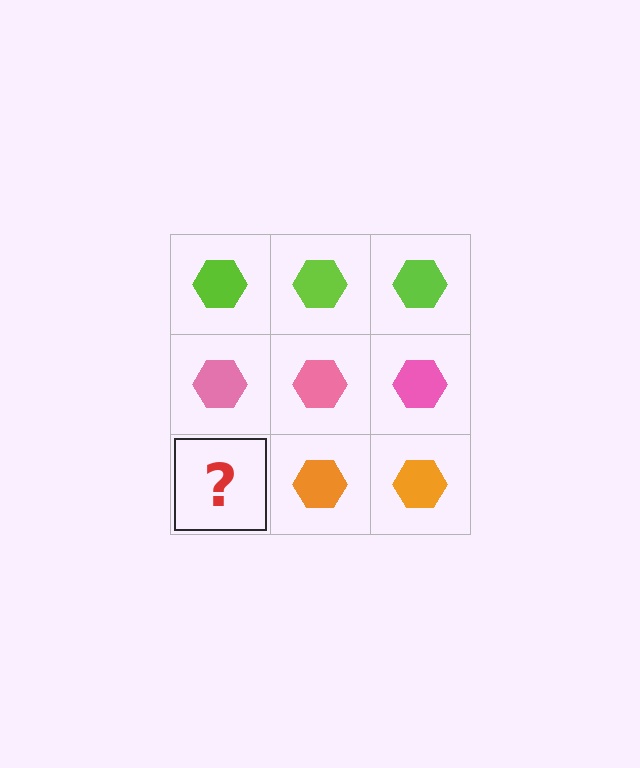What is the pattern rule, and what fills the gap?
The rule is that each row has a consistent color. The gap should be filled with an orange hexagon.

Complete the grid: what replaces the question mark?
The question mark should be replaced with an orange hexagon.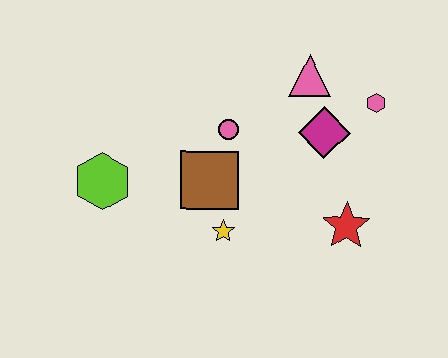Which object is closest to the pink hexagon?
The magenta diamond is closest to the pink hexagon.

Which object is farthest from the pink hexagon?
The lime hexagon is farthest from the pink hexagon.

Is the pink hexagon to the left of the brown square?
No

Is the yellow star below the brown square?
Yes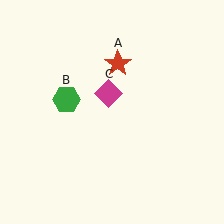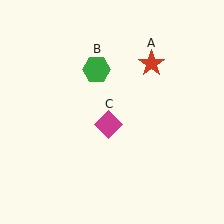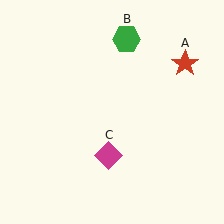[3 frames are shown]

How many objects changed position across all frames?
3 objects changed position: red star (object A), green hexagon (object B), magenta diamond (object C).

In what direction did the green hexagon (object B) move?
The green hexagon (object B) moved up and to the right.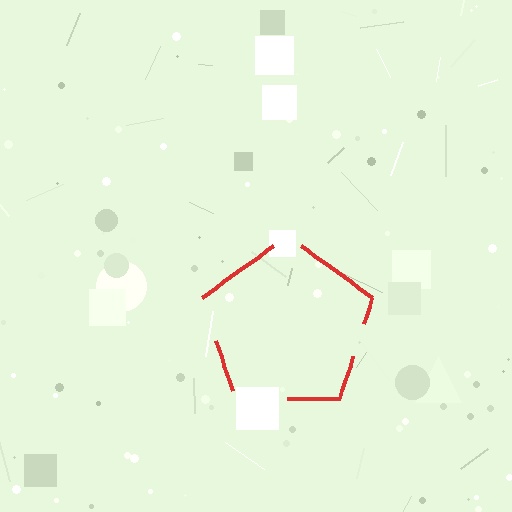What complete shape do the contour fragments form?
The contour fragments form a pentagon.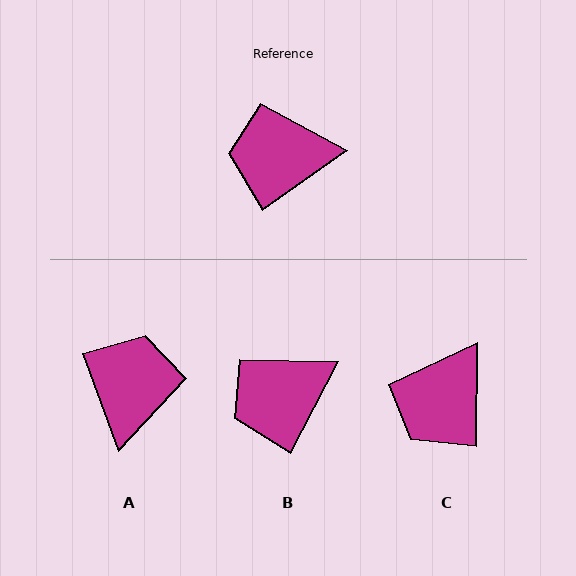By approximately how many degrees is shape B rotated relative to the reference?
Approximately 27 degrees counter-clockwise.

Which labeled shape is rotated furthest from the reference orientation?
A, about 105 degrees away.